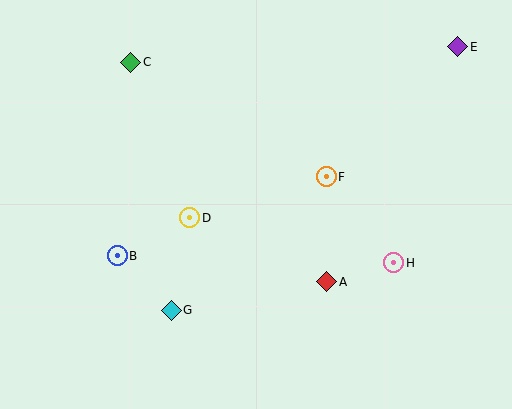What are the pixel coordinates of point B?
Point B is at (117, 256).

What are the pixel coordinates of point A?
Point A is at (327, 282).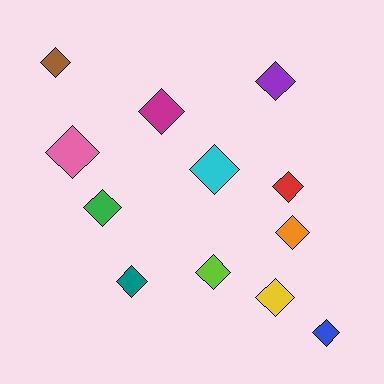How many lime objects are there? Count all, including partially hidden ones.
There is 1 lime object.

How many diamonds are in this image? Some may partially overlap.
There are 12 diamonds.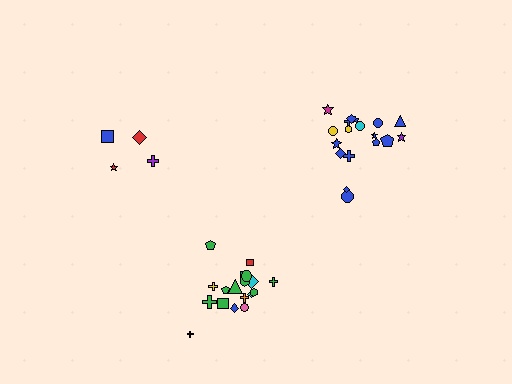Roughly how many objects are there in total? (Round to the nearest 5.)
Roughly 40 objects in total.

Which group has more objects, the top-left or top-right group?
The top-right group.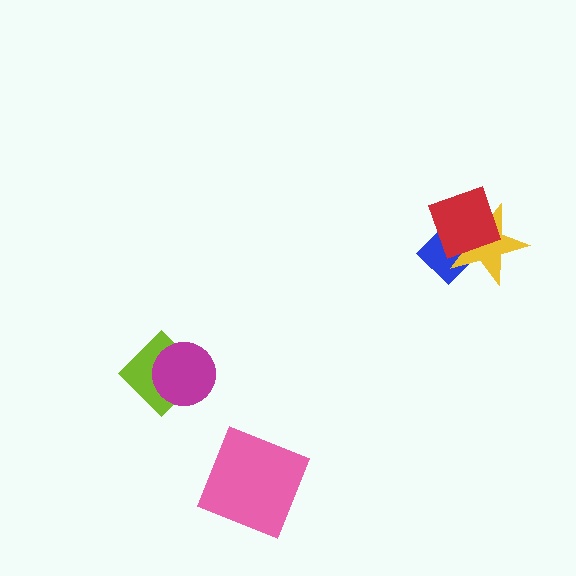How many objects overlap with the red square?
2 objects overlap with the red square.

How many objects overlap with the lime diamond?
1 object overlaps with the lime diamond.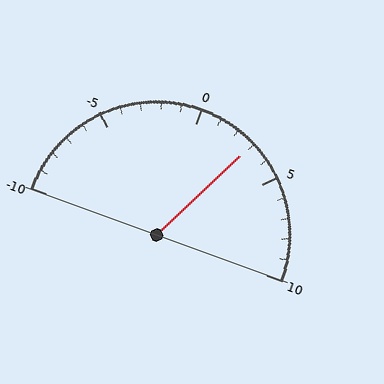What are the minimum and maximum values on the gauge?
The gauge ranges from -10 to 10.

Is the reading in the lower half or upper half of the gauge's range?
The reading is in the upper half of the range (-10 to 10).